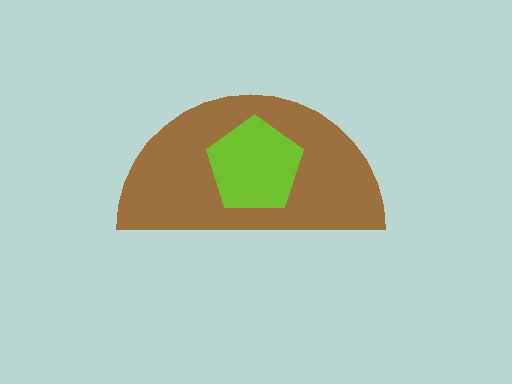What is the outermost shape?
The brown semicircle.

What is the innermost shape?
The lime pentagon.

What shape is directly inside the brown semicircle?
The lime pentagon.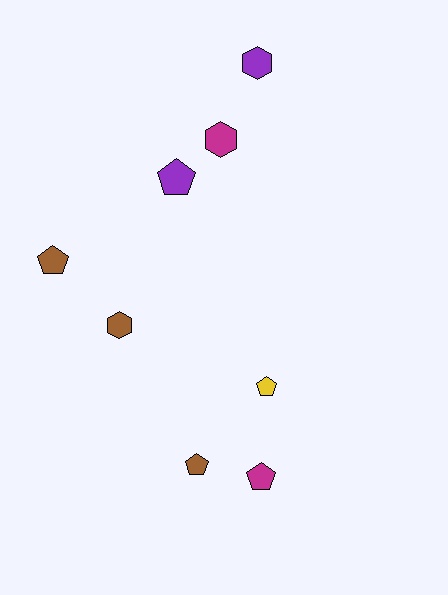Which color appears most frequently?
Brown, with 3 objects.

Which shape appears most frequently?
Pentagon, with 5 objects.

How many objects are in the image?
There are 8 objects.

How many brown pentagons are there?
There are 2 brown pentagons.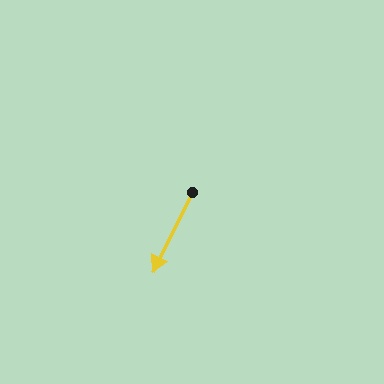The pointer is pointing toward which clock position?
Roughly 7 o'clock.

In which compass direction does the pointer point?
Southwest.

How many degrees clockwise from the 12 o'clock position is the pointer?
Approximately 206 degrees.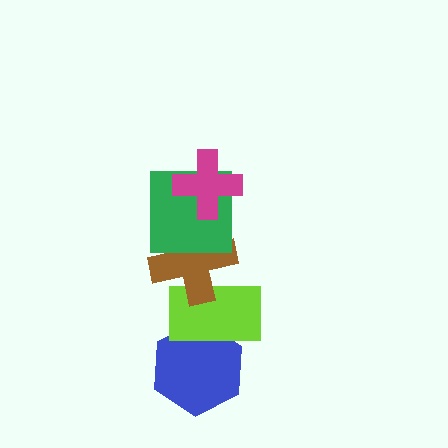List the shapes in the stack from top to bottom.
From top to bottom: the magenta cross, the green square, the brown cross, the lime rectangle, the blue hexagon.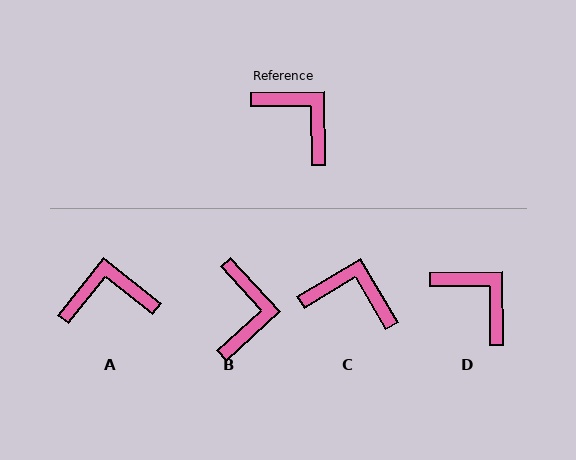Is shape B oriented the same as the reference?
No, it is off by about 48 degrees.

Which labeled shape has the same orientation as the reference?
D.